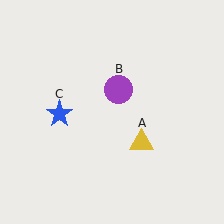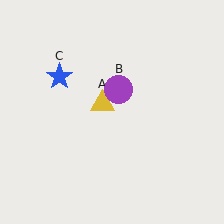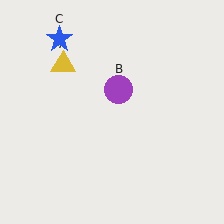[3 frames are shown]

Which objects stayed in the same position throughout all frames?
Purple circle (object B) remained stationary.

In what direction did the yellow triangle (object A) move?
The yellow triangle (object A) moved up and to the left.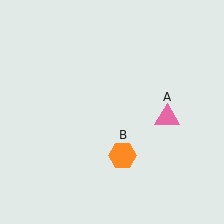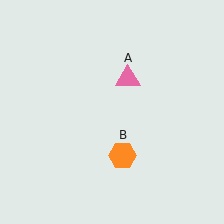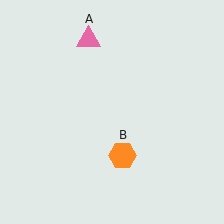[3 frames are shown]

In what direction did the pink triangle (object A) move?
The pink triangle (object A) moved up and to the left.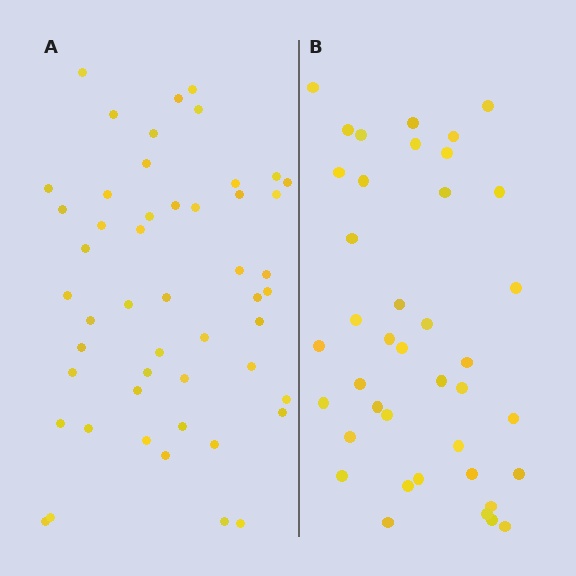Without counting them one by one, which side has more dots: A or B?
Region A (the left region) has more dots.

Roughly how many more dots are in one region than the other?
Region A has roughly 10 or so more dots than region B.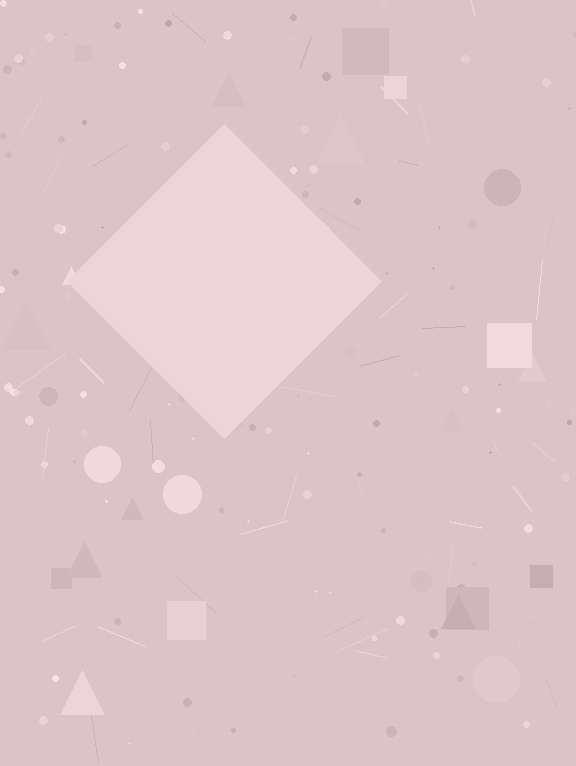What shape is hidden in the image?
A diamond is hidden in the image.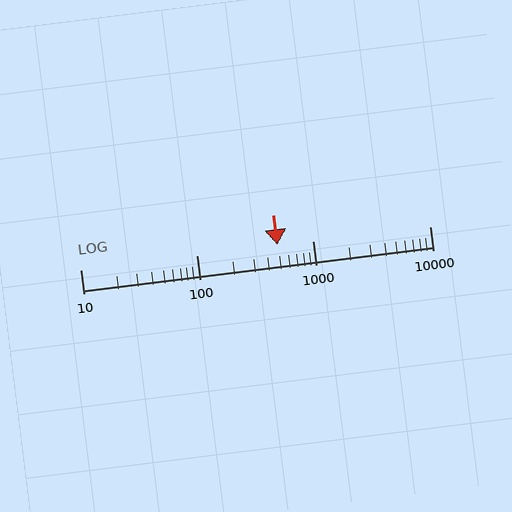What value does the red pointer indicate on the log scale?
The pointer indicates approximately 490.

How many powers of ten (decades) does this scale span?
The scale spans 3 decades, from 10 to 10000.